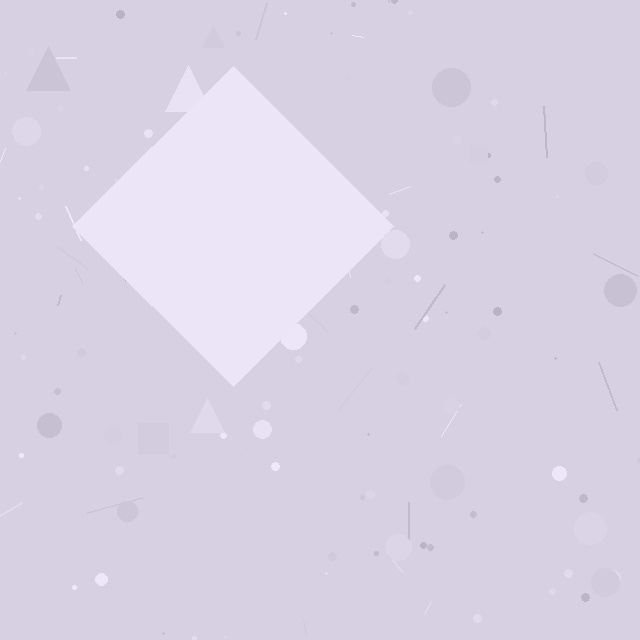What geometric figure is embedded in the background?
A diamond is embedded in the background.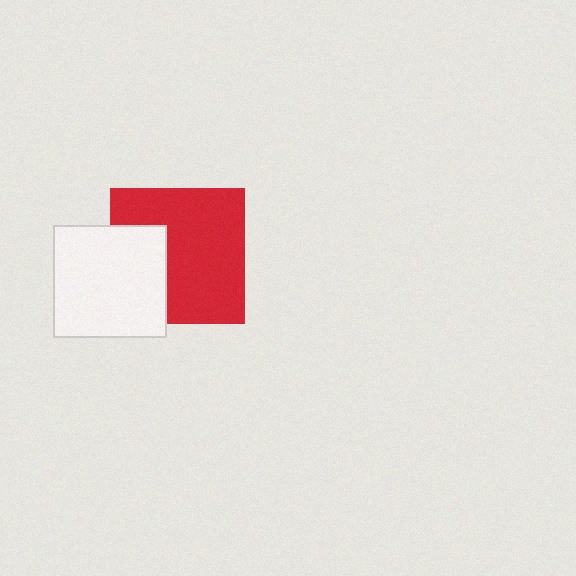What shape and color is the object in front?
The object in front is a white square.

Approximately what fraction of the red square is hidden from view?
Roughly 31% of the red square is hidden behind the white square.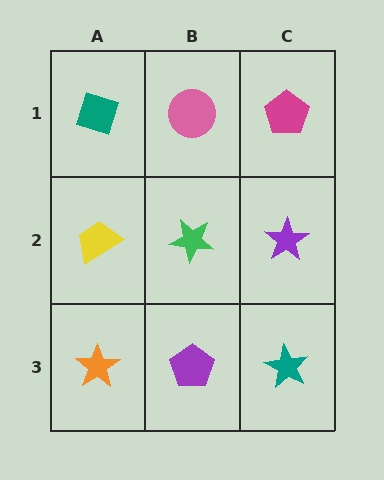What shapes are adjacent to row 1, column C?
A purple star (row 2, column C), a pink circle (row 1, column B).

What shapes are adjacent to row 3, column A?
A yellow trapezoid (row 2, column A), a purple pentagon (row 3, column B).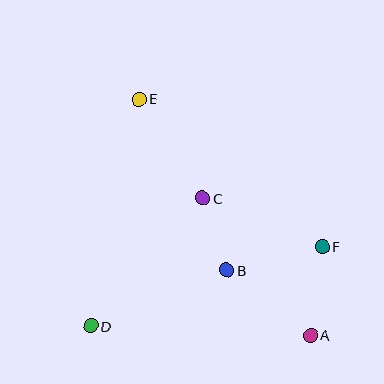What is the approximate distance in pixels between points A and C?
The distance between A and C is approximately 175 pixels.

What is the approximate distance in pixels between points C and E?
The distance between C and E is approximately 118 pixels.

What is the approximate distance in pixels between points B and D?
The distance between B and D is approximately 147 pixels.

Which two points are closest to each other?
Points B and C are closest to each other.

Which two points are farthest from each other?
Points A and E are farthest from each other.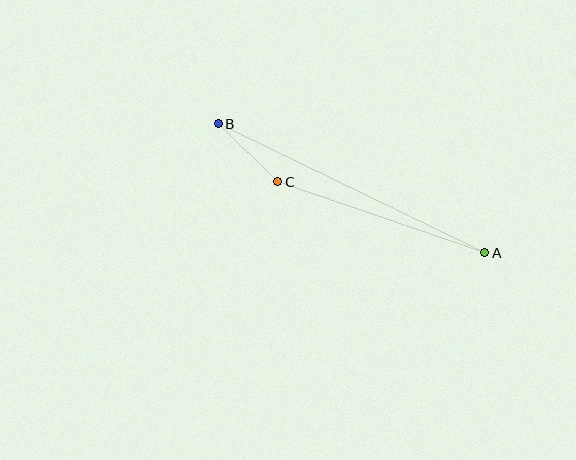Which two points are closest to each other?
Points B and C are closest to each other.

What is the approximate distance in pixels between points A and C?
The distance between A and C is approximately 219 pixels.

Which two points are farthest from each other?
Points A and B are farthest from each other.